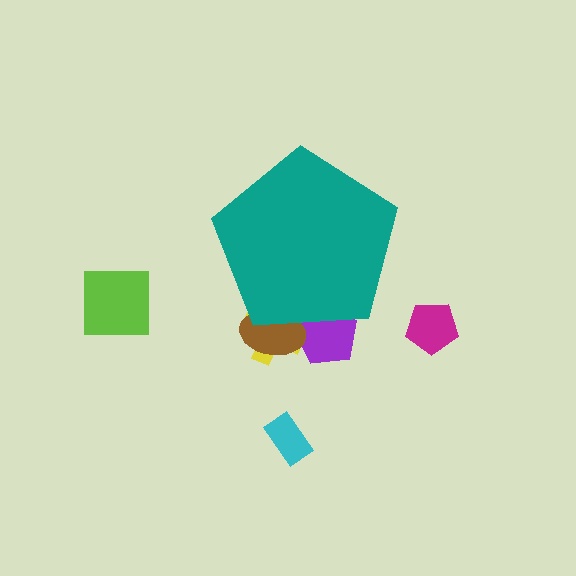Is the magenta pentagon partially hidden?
No, the magenta pentagon is fully visible.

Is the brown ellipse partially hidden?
Yes, the brown ellipse is partially hidden behind the teal pentagon.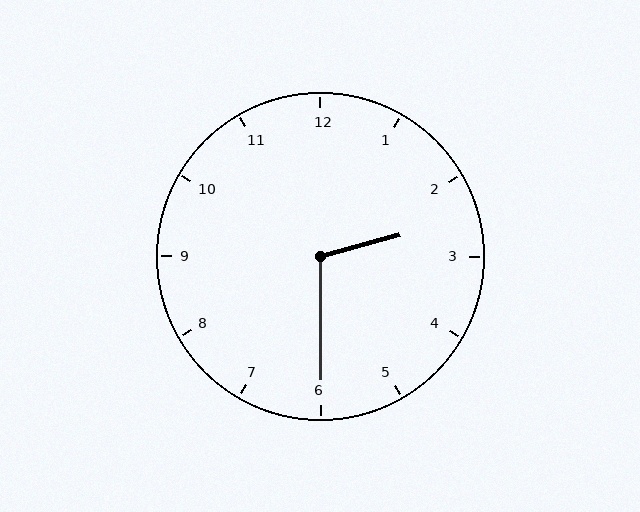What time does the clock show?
2:30.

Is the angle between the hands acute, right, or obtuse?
It is obtuse.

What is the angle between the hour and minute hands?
Approximately 105 degrees.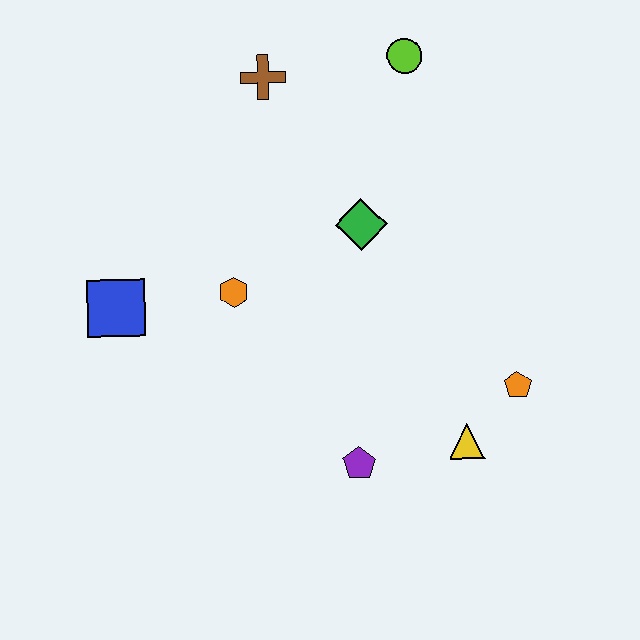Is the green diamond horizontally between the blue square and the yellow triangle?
Yes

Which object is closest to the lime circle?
The brown cross is closest to the lime circle.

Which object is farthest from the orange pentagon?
The blue square is farthest from the orange pentagon.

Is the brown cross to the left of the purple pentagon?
Yes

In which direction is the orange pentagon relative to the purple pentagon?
The orange pentagon is to the right of the purple pentagon.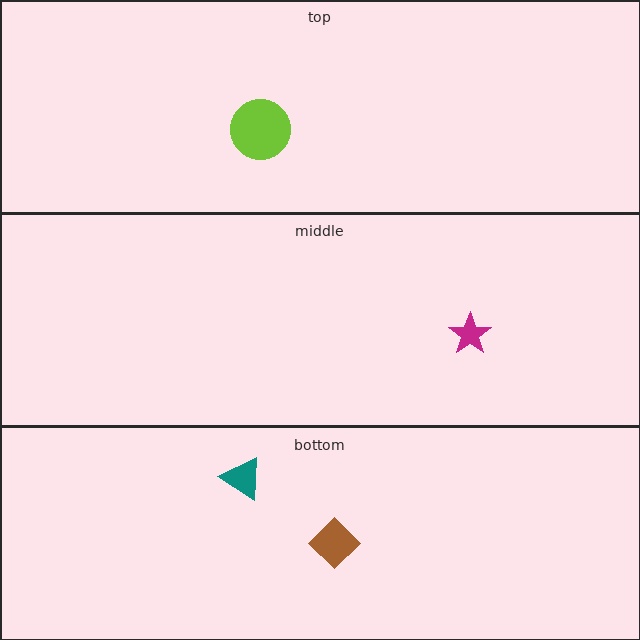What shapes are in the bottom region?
The teal triangle, the brown diamond.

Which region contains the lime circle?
The top region.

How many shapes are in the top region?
1.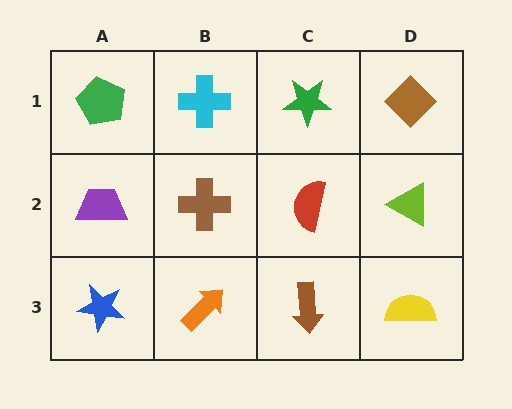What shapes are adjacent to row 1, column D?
A lime triangle (row 2, column D), a green star (row 1, column C).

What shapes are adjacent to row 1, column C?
A red semicircle (row 2, column C), a cyan cross (row 1, column B), a brown diamond (row 1, column D).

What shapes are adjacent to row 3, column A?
A purple trapezoid (row 2, column A), an orange arrow (row 3, column B).